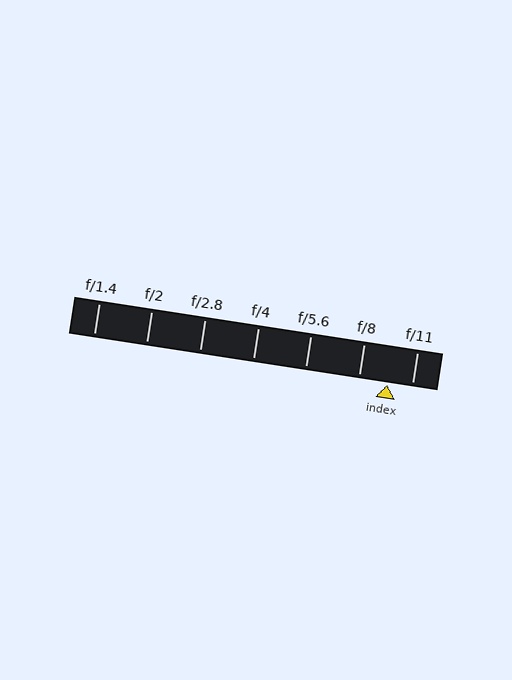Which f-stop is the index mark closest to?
The index mark is closest to f/11.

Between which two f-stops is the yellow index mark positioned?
The index mark is between f/8 and f/11.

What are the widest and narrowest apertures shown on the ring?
The widest aperture shown is f/1.4 and the narrowest is f/11.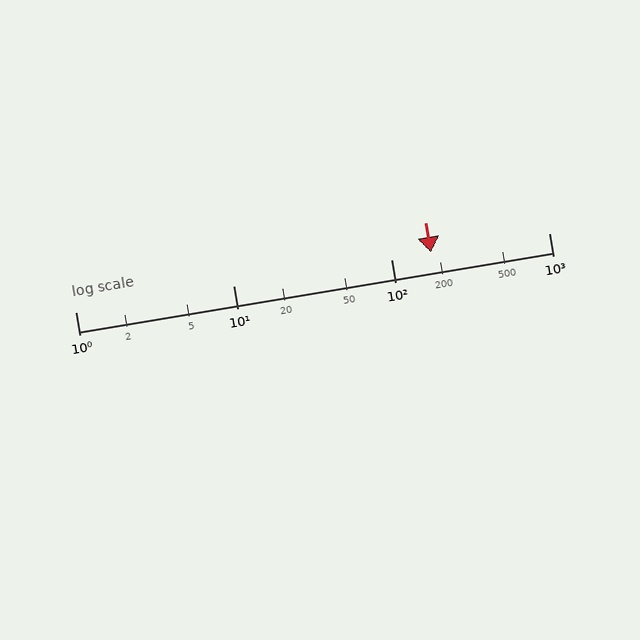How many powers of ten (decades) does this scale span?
The scale spans 3 decades, from 1 to 1000.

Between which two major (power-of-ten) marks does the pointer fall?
The pointer is between 100 and 1000.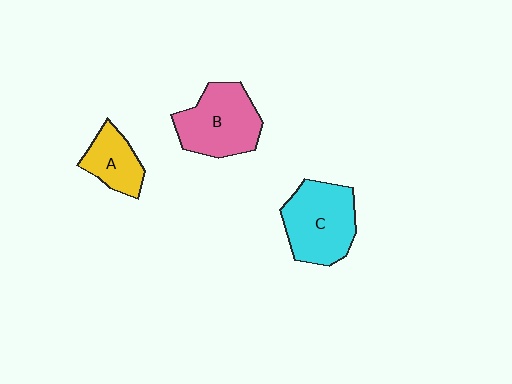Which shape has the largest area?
Shape C (cyan).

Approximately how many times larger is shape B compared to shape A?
Approximately 1.7 times.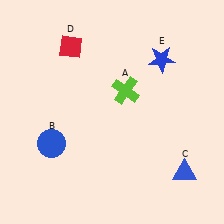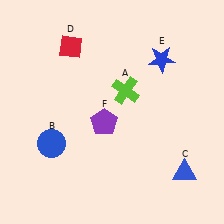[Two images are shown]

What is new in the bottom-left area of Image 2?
A purple pentagon (F) was added in the bottom-left area of Image 2.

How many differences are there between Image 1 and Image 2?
There is 1 difference between the two images.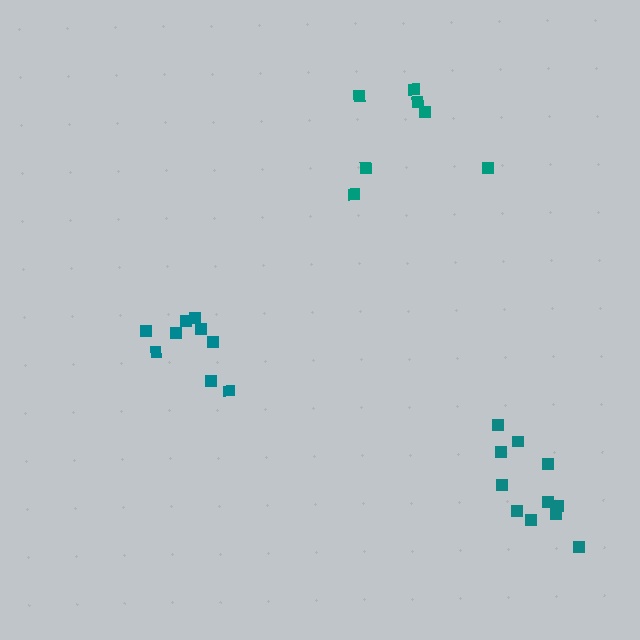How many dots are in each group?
Group 1: 9 dots, Group 2: 11 dots, Group 3: 7 dots (27 total).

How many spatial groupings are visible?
There are 3 spatial groupings.